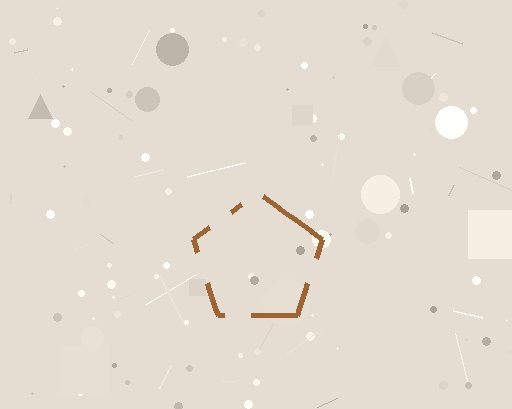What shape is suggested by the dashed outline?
The dashed outline suggests a pentagon.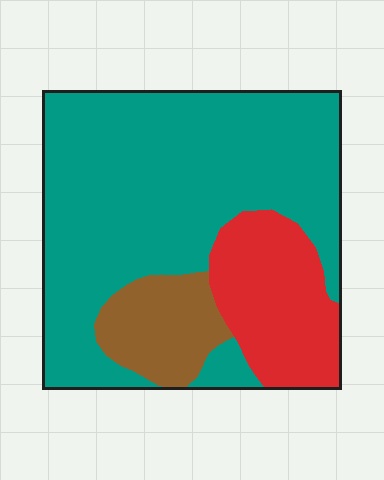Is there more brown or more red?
Red.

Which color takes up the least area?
Brown, at roughly 10%.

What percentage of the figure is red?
Red takes up about one fifth (1/5) of the figure.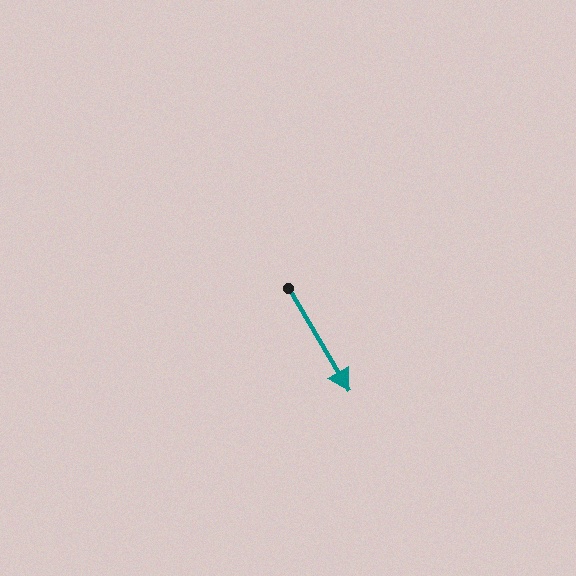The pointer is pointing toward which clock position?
Roughly 5 o'clock.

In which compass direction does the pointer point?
Southeast.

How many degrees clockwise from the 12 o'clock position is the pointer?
Approximately 149 degrees.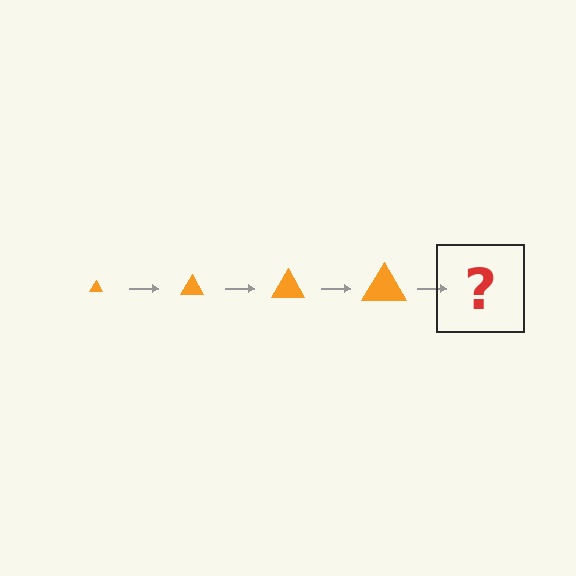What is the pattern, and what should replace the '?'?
The pattern is that the triangle gets progressively larger each step. The '?' should be an orange triangle, larger than the previous one.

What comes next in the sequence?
The next element should be an orange triangle, larger than the previous one.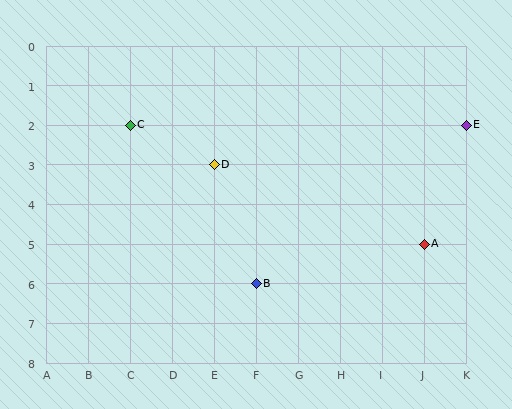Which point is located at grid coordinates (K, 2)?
Point E is at (K, 2).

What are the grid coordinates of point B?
Point B is at grid coordinates (F, 6).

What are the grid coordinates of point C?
Point C is at grid coordinates (C, 2).